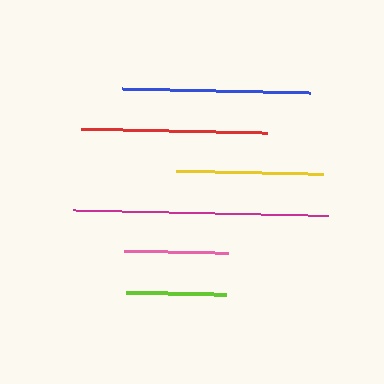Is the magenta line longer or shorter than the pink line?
The magenta line is longer than the pink line.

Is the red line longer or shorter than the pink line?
The red line is longer than the pink line.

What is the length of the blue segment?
The blue segment is approximately 188 pixels long.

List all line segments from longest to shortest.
From longest to shortest: magenta, blue, red, yellow, pink, lime.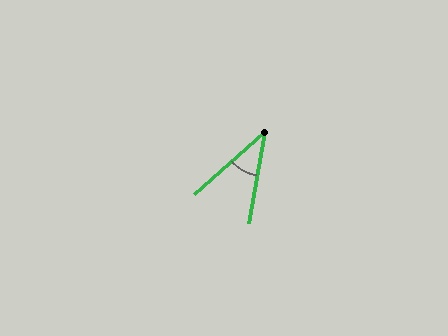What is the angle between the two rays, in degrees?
Approximately 39 degrees.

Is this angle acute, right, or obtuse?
It is acute.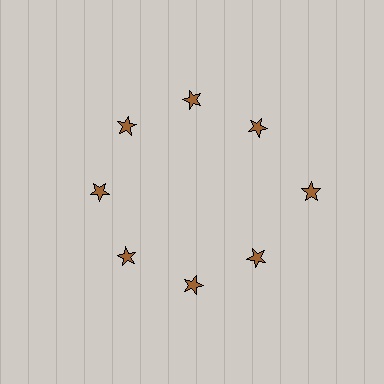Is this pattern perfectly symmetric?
No. The 8 brown stars are arranged in a ring, but one element near the 3 o'clock position is pushed outward from the center, breaking the 8-fold rotational symmetry.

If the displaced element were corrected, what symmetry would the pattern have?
It would have 8-fold rotational symmetry — the pattern would map onto itself every 45 degrees.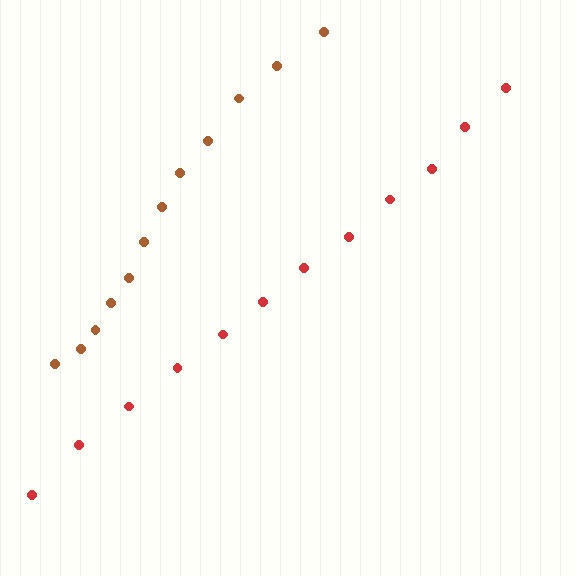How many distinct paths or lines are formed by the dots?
There are 2 distinct paths.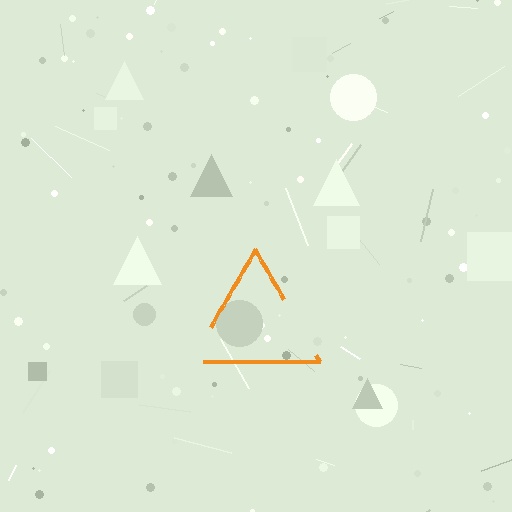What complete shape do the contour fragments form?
The contour fragments form a triangle.